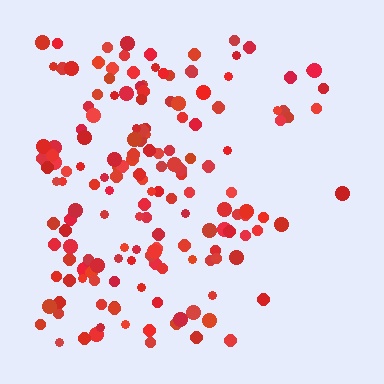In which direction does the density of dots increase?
From right to left, with the left side densest.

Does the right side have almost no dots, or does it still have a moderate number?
Still a moderate number, just noticeably fewer than the left.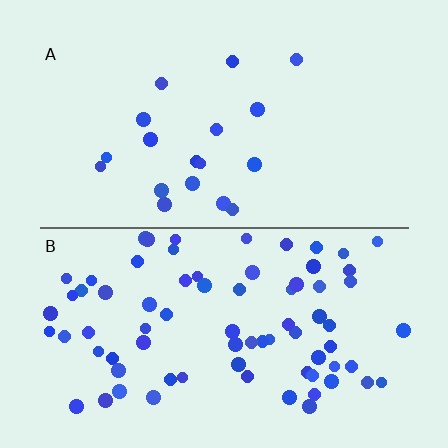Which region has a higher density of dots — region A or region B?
B (the bottom).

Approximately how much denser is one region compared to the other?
Approximately 4.1× — region B over region A.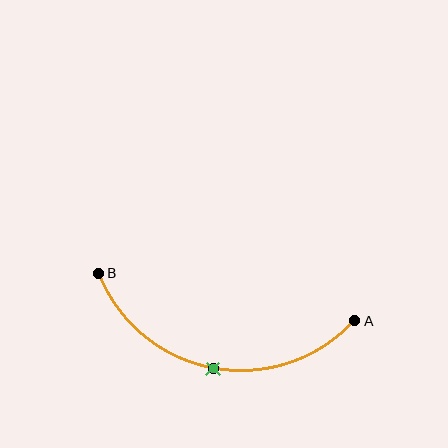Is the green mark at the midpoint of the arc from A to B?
Yes. The green mark lies on the arc at equal arc-length from both A and B — it is the arc midpoint.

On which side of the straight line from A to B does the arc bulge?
The arc bulges below the straight line connecting A and B.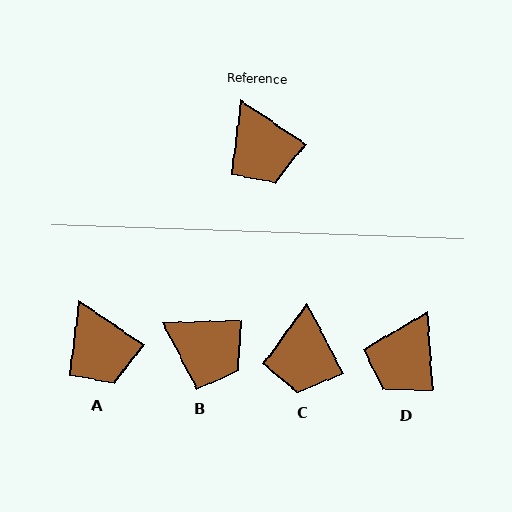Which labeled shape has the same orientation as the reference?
A.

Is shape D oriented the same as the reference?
No, it is off by about 53 degrees.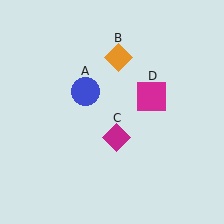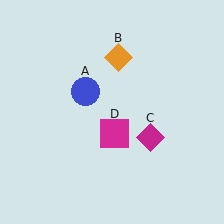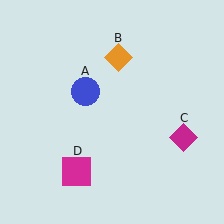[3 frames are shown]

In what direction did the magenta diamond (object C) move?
The magenta diamond (object C) moved right.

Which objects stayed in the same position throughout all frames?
Blue circle (object A) and orange diamond (object B) remained stationary.